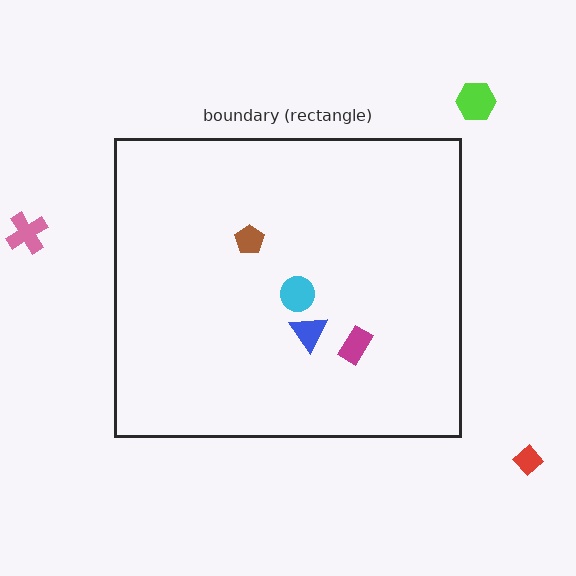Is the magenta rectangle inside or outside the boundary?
Inside.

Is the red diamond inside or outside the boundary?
Outside.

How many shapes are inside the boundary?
4 inside, 3 outside.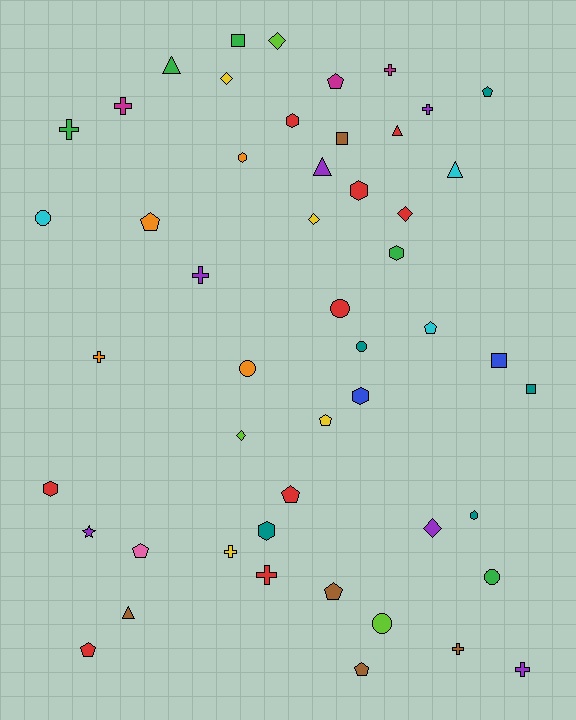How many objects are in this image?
There are 50 objects.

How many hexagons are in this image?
There are 8 hexagons.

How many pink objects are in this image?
There is 1 pink object.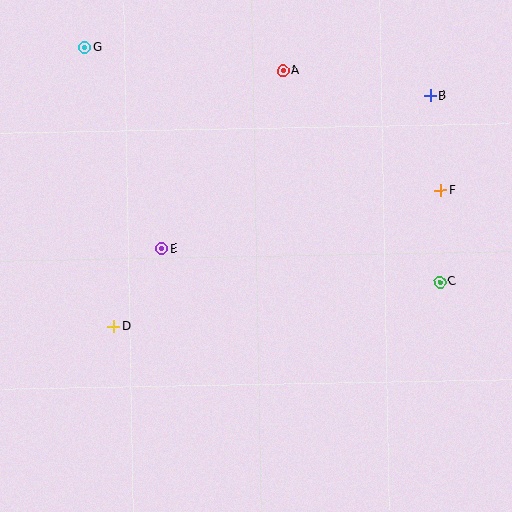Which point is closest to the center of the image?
Point E at (162, 248) is closest to the center.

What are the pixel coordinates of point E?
Point E is at (162, 248).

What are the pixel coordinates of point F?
Point F is at (441, 191).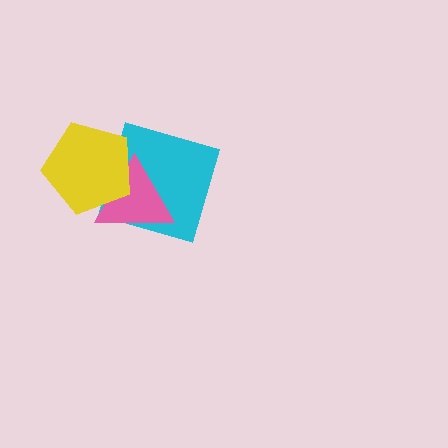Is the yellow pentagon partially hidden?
No, no other shape covers it.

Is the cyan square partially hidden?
Yes, it is partially covered by another shape.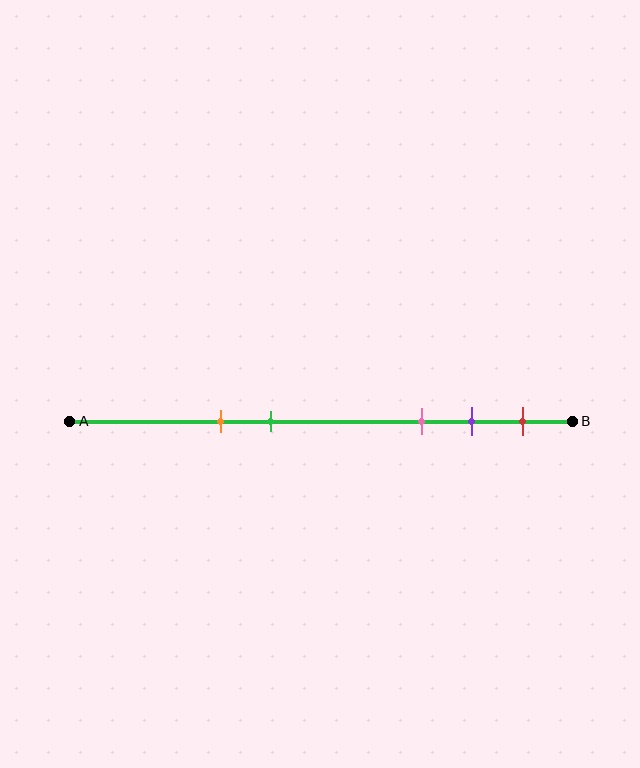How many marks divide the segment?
There are 5 marks dividing the segment.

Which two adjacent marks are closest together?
The purple and red marks are the closest adjacent pair.